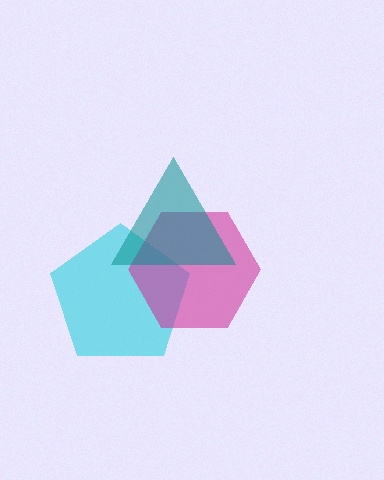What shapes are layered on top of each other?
The layered shapes are: a cyan pentagon, a magenta hexagon, a teal triangle.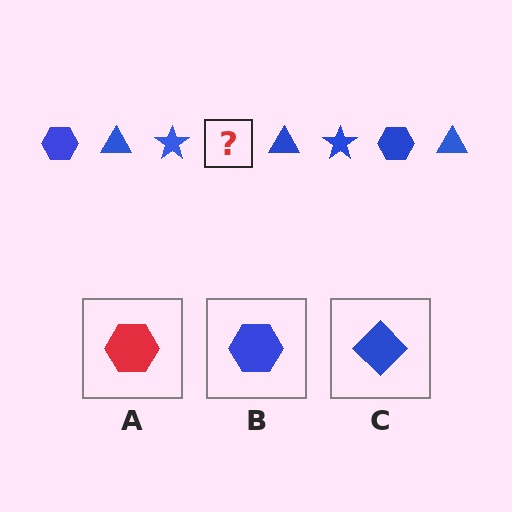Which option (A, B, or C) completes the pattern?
B.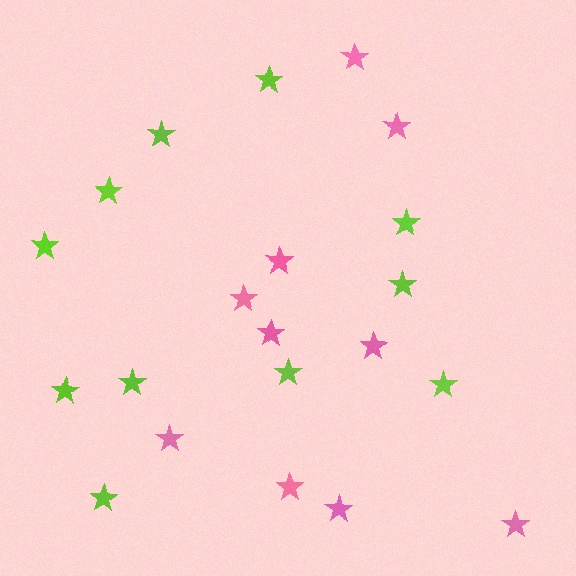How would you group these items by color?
There are 2 groups: one group of lime stars (11) and one group of pink stars (10).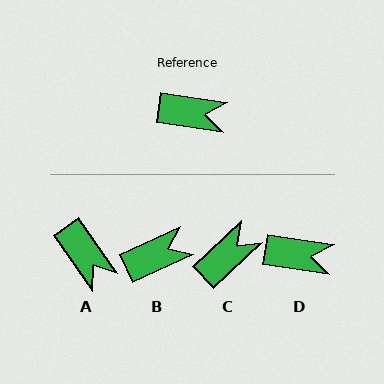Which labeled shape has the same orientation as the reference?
D.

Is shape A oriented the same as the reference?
No, it is off by about 47 degrees.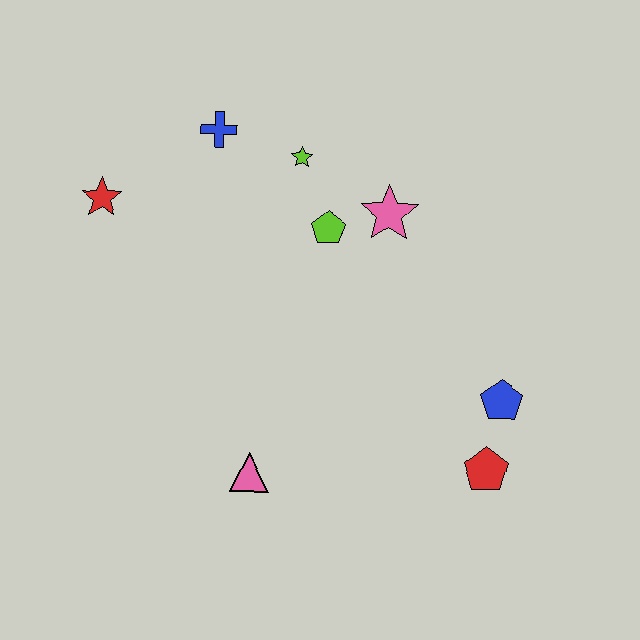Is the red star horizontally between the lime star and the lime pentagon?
No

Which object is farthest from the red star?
The red pentagon is farthest from the red star.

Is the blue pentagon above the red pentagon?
Yes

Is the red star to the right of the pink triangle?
No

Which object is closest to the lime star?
The lime pentagon is closest to the lime star.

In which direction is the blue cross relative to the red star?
The blue cross is to the right of the red star.